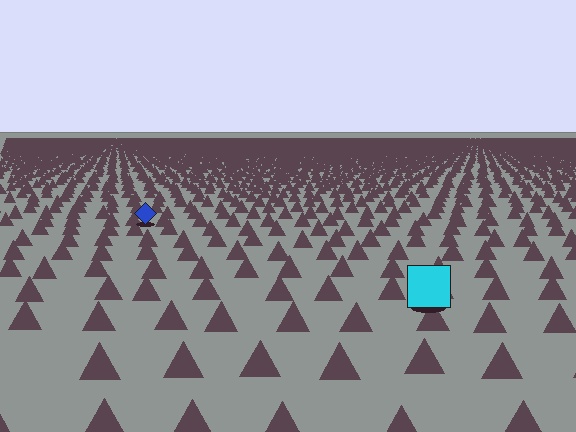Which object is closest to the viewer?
The cyan square is closest. The texture marks near it are larger and more spread out.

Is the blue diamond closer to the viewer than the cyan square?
No. The cyan square is closer — you can tell from the texture gradient: the ground texture is coarser near it.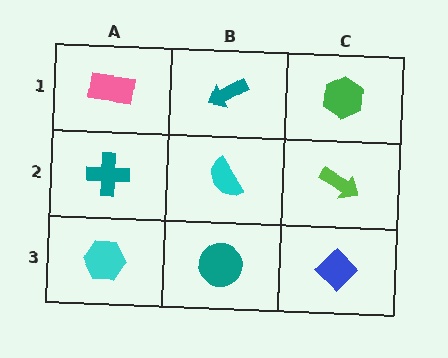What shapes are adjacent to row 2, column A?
A pink rectangle (row 1, column A), a cyan hexagon (row 3, column A), a cyan semicircle (row 2, column B).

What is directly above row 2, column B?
A teal arrow.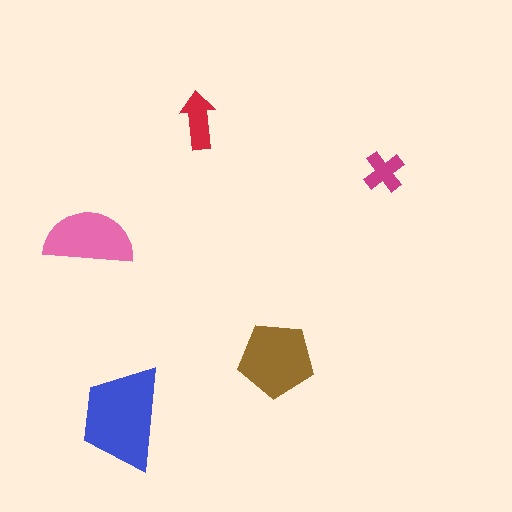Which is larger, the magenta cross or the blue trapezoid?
The blue trapezoid.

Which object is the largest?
The blue trapezoid.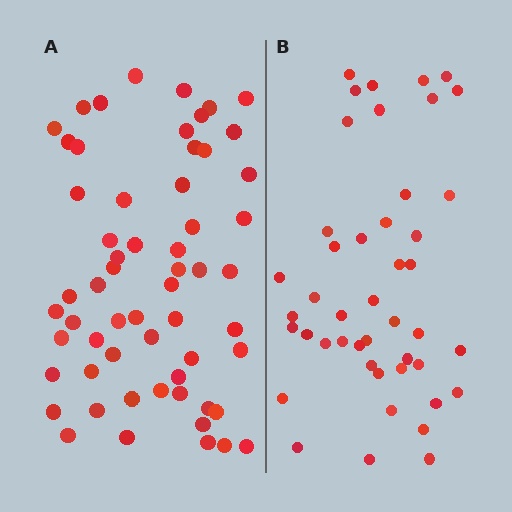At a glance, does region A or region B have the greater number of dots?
Region A (the left region) has more dots.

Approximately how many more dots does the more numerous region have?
Region A has approximately 15 more dots than region B.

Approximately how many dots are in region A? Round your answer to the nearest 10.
About 60 dots. (The exact count is 59, which rounds to 60.)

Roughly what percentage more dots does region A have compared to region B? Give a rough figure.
About 30% more.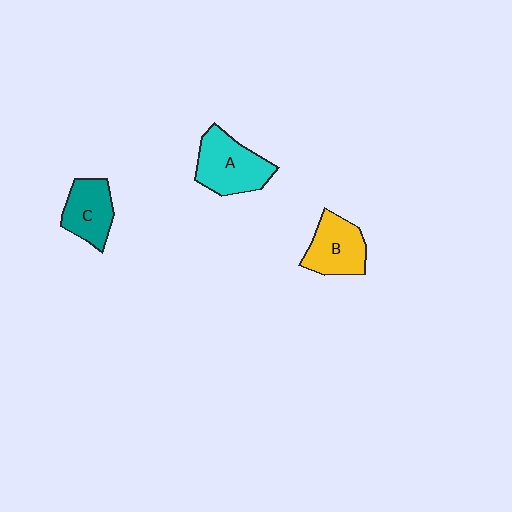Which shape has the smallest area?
Shape C (teal).